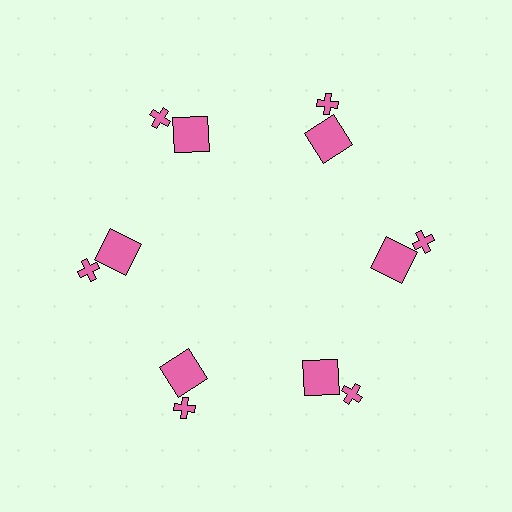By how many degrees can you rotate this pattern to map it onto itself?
The pattern maps onto itself every 60 degrees of rotation.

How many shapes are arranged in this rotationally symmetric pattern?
There are 12 shapes, arranged in 6 groups of 2.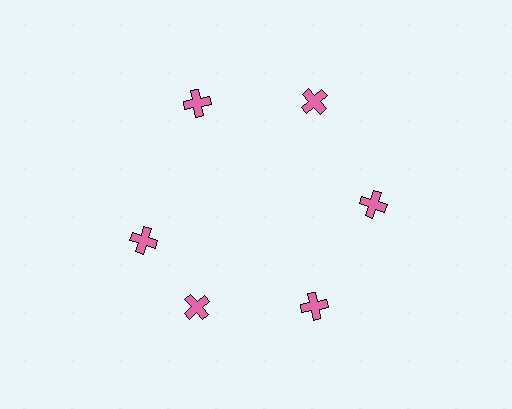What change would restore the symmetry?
The symmetry would be restored by rotating it back into even spacing with its neighbors so that all 6 crosses sit at equal angles and equal distance from the center.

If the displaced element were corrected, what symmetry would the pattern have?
It would have 6-fold rotational symmetry — the pattern would map onto itself every 60 degrees.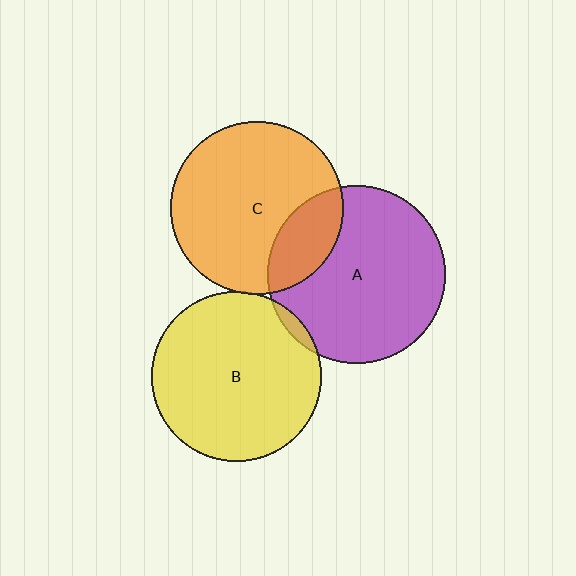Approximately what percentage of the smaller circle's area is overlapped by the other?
Approximately 5%.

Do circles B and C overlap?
Yes.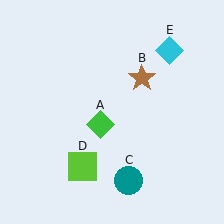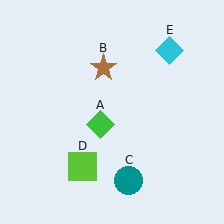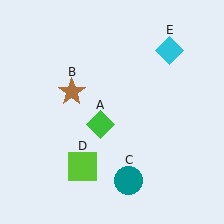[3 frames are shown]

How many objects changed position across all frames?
1 object changed position: brown star (object B).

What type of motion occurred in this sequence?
The brown star (object B) rotated counterclockwise around the center of the scene.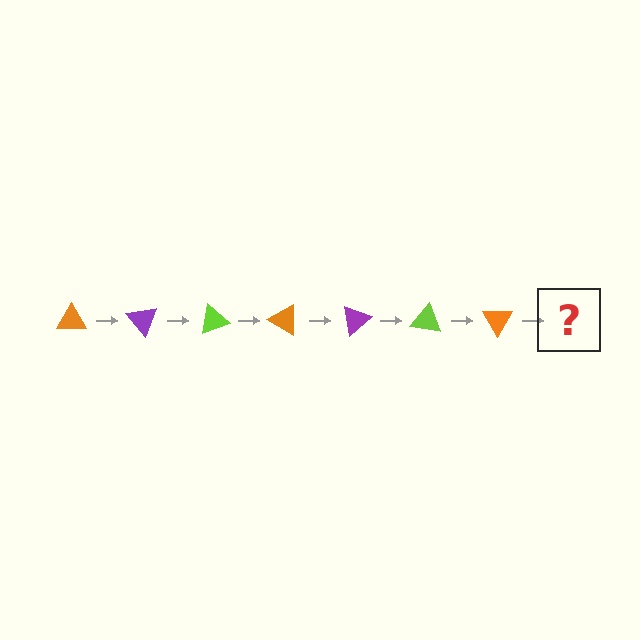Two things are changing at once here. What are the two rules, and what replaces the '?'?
The two rules are that it rotates 50 degrees each step and the color cycles through orange, purple, and lime. The '?' should be a purple triangle, rotated 350 degrees from the start.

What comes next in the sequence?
The next element should be a purple triangle, rotated 350 degrees from the start.